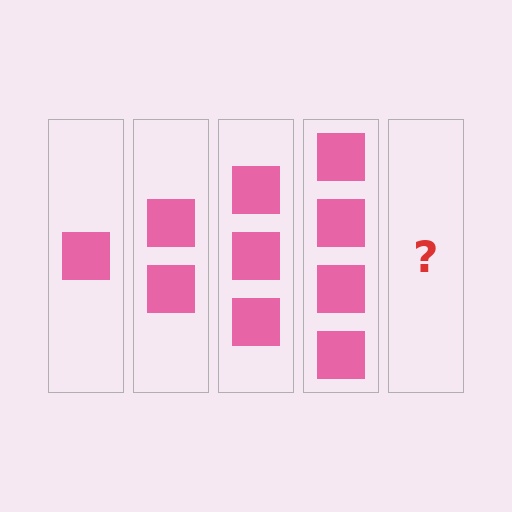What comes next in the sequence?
The next element should be 5 squares.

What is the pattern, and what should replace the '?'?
The pattern is that each step adds one more square. The '?' should be 5 squares.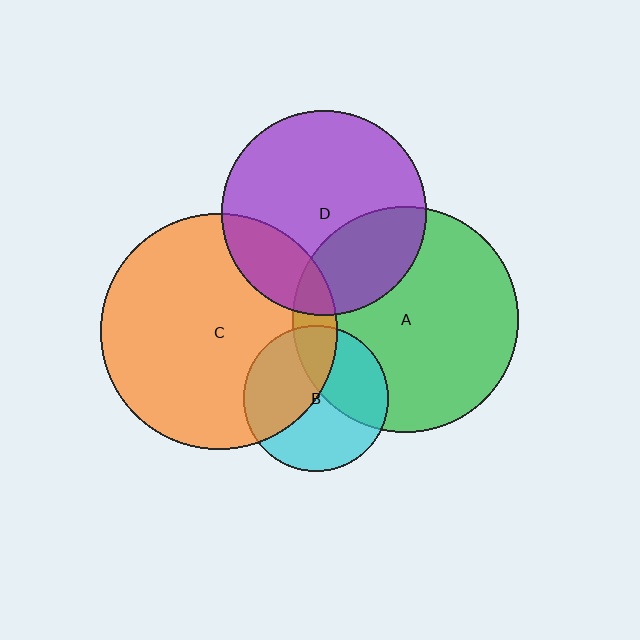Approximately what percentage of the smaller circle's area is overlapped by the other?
Approximately 20%.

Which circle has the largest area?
Circle C (orange).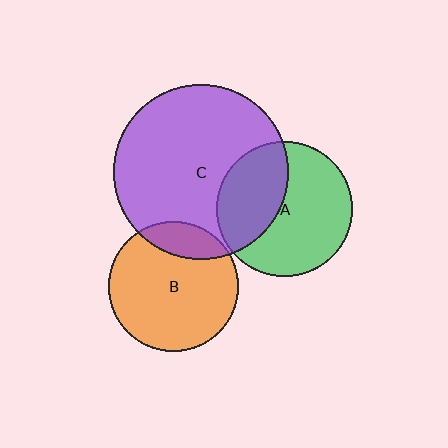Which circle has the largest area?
Circle C (purple).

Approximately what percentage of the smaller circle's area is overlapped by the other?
Approximately 15%.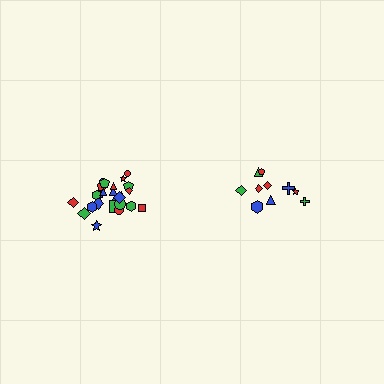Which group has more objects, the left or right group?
The left group.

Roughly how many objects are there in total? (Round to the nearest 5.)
Roughly 35 objects in total.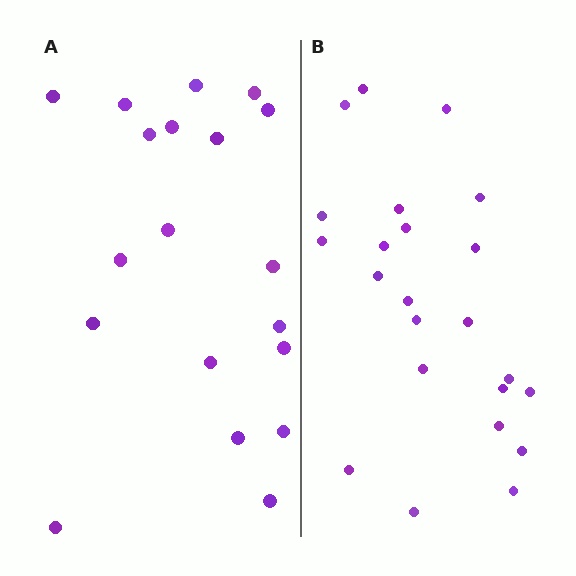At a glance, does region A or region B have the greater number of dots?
Region B (the right region) has more dots.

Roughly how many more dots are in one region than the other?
Region B has about 4 more dots than region A.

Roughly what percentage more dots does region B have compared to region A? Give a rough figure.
About 20% more.